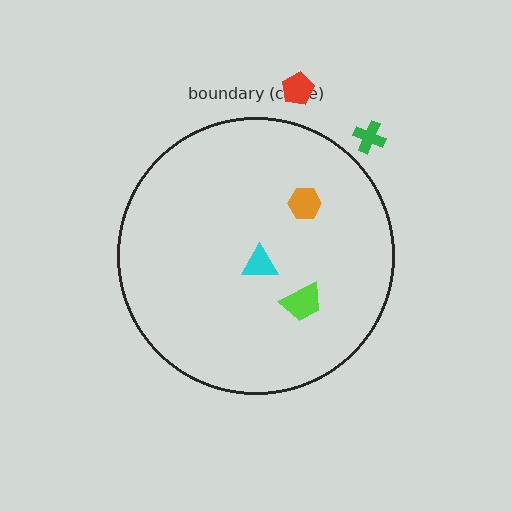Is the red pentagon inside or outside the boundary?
Outside.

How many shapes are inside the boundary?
3 inside, 2 outside.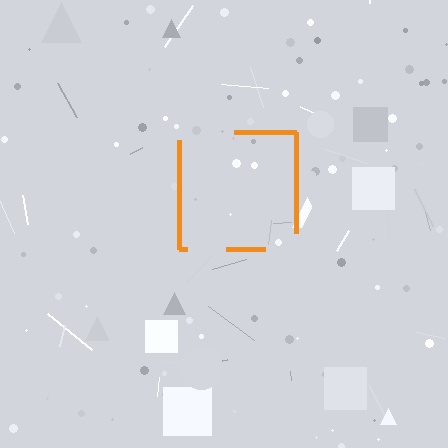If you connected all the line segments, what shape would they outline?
They would outline a square.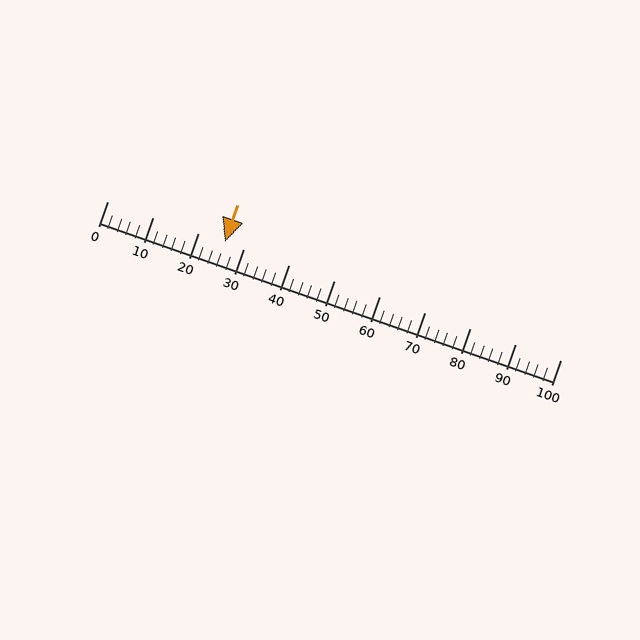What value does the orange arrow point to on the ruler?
The orange arrow points to approximately 26.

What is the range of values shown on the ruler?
The ruler shows values from 0 to 100.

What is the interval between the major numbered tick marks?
The major tick marks are spaced 10 units apart.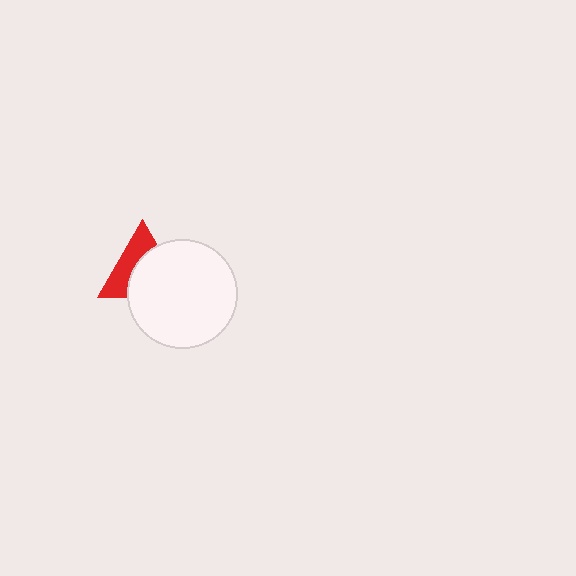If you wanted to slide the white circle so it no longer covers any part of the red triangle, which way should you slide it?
Slide it toward the lower-right — that is the most direct way to separate the two shapes.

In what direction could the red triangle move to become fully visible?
The red triangle could move toward the upper-left. That would shift it out from behind the white circle entirely.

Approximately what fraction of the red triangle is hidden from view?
Roughly 55% of the red triangle is hidden behind the white circle.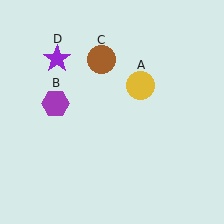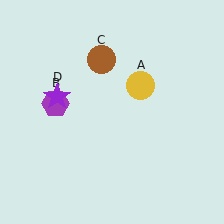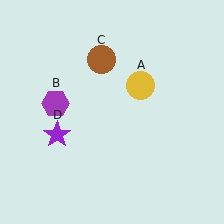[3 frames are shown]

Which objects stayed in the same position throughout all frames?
Yellow circle (object A) and purple hexagon (object B) and brown circle (object C) remained stationary.